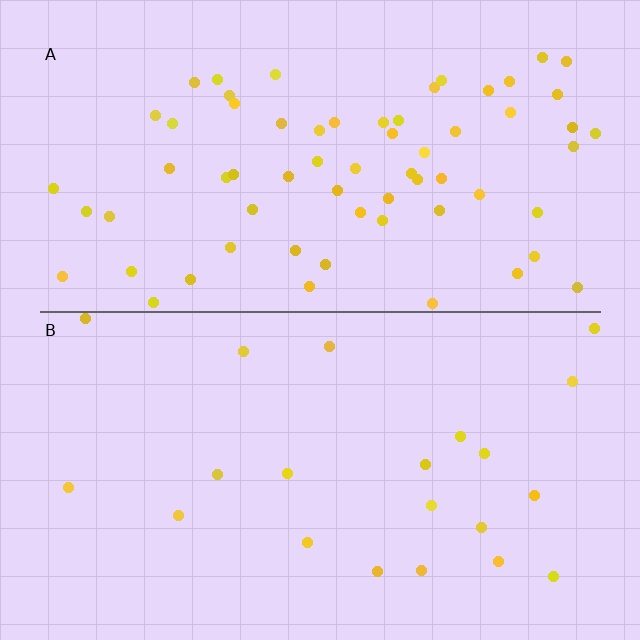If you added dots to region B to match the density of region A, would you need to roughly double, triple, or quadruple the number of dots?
Approximately triple.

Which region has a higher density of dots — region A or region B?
A (the top).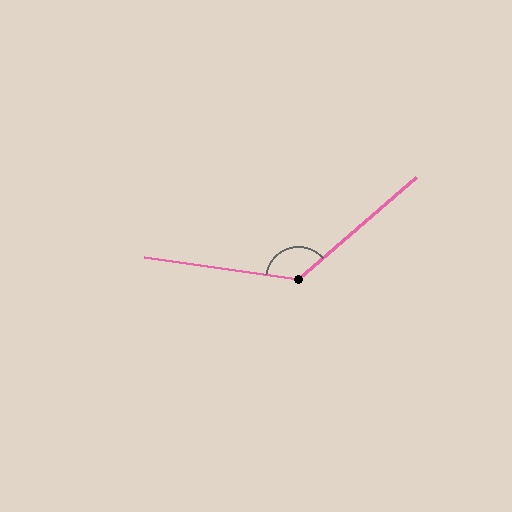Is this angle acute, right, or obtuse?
It is obtuse.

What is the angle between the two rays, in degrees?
Approximately 131 degrees.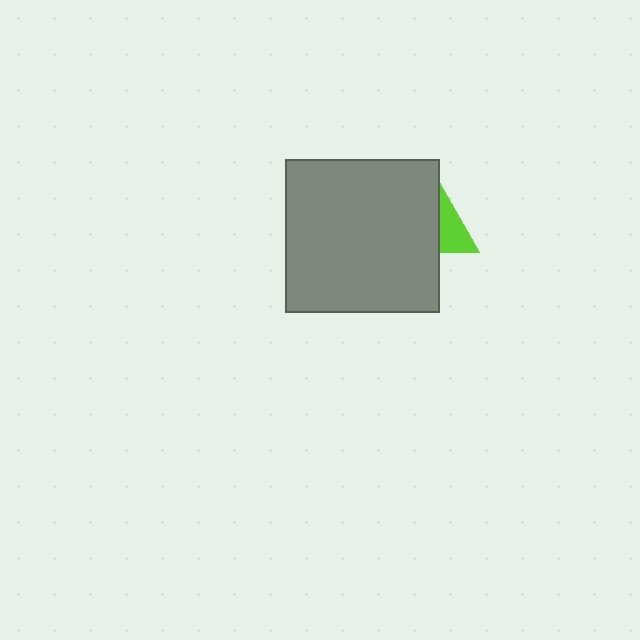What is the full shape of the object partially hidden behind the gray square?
The partially hidden object is a lime triangle.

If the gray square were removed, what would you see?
You would see the complete lime triangle.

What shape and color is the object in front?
The object in front is a gray square.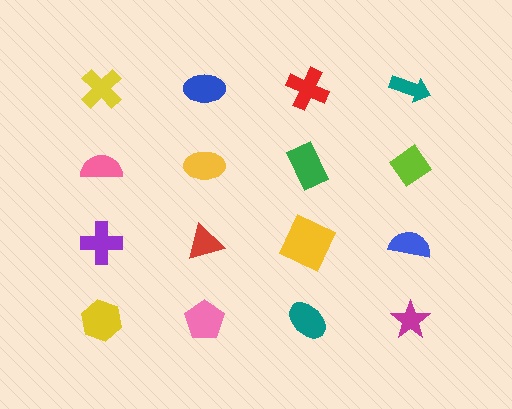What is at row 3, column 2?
A red triangle.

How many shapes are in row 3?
4 shapes.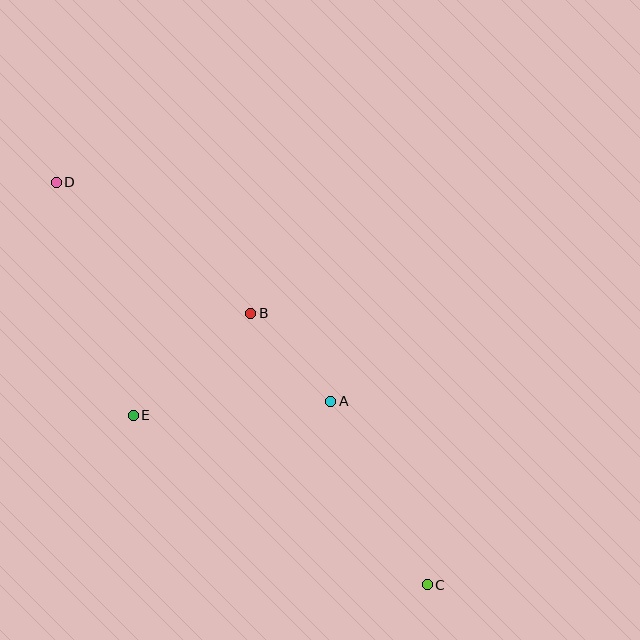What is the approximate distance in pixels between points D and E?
The distance between D and E is approximately 245 pixels.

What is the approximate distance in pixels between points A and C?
The distance between A and C is approximately 207 pixels.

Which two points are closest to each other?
Points A and B are closest to each other.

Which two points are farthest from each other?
Points C and D are farthest from each other.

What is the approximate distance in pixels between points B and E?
The distance between B and E is approximately 155 pixels.